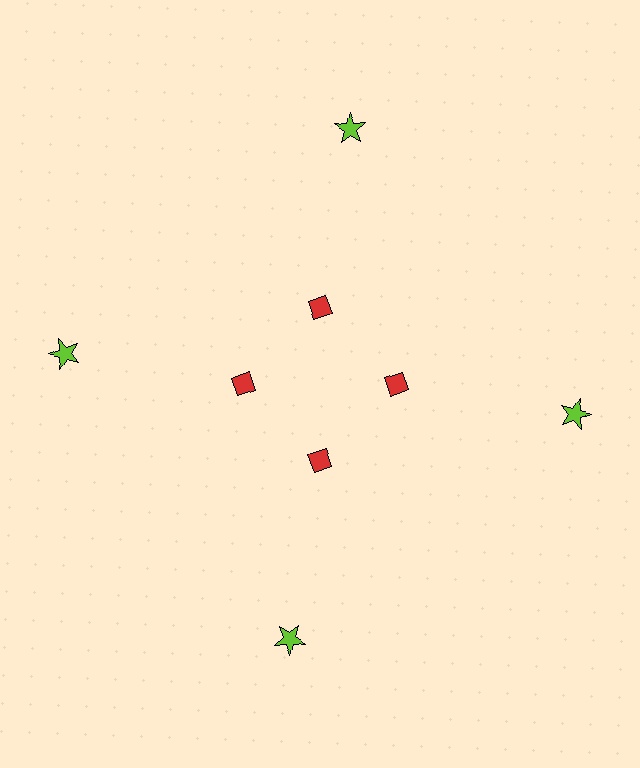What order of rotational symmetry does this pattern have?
This pattern has 4-fold rotational symmetry.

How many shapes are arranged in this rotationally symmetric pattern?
There are 8 shapes, arranged in 4 groups of 2.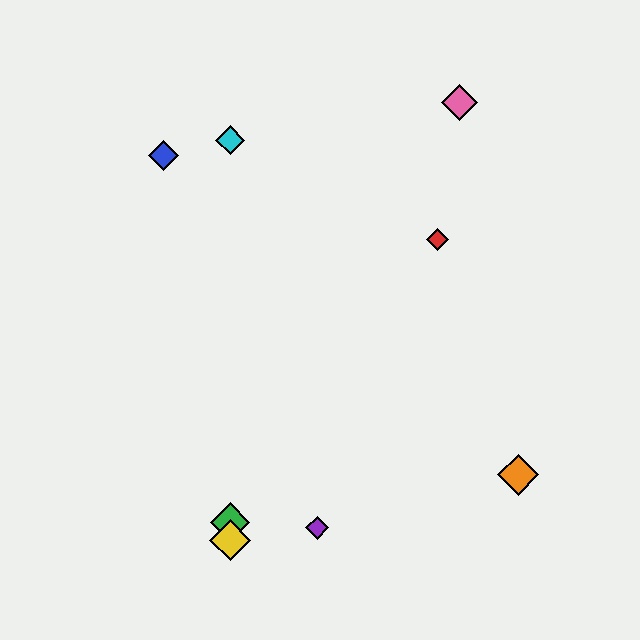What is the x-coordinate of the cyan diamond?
The cyan diamond is at x≈230.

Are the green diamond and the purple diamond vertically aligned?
No, the green diamond is at x≈230 and the purple diamond is at x≈317.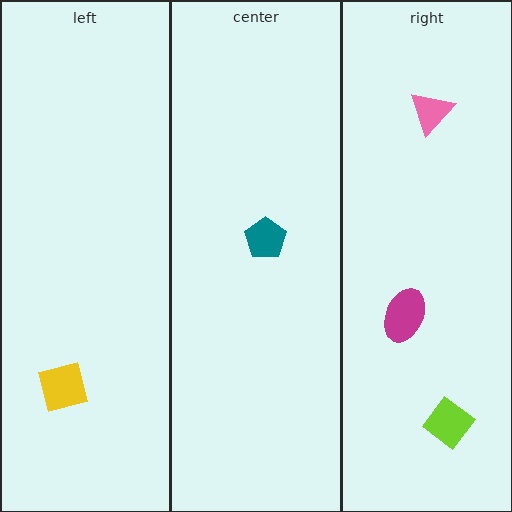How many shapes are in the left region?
1.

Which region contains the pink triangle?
The right region.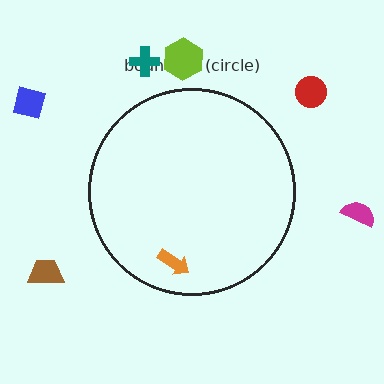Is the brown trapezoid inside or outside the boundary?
Outside.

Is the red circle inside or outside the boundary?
Outside.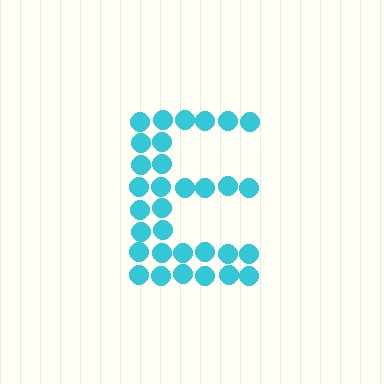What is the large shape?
The large shape is the letter E.